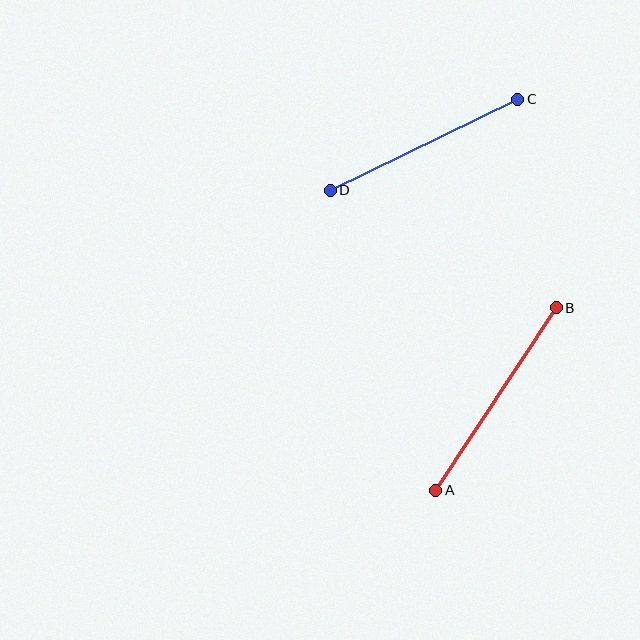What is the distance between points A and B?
The distance is approximately 219 pixels.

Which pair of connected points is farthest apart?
Points A and B are farthest apart.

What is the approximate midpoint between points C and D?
The midpoint is at approximately (424, 145) pixels.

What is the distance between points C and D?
The distance is approximately 209 pixels.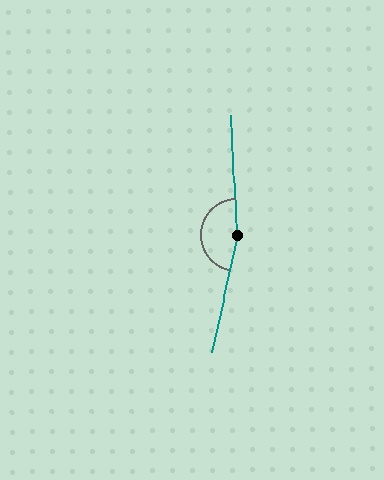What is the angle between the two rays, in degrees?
Approximately 165 degrees.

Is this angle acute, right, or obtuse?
It is obtuse.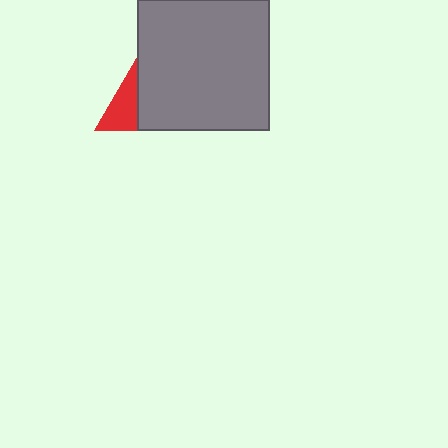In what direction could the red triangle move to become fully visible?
The red triangle could move left. That would shift it out from behind the gray square entirely.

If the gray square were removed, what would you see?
You would see the complete red triangle.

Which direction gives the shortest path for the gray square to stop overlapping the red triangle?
Moving right gives the shortest separation.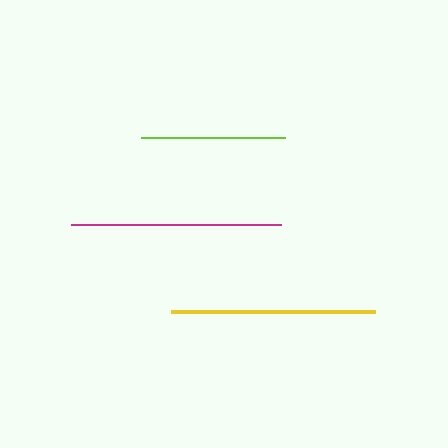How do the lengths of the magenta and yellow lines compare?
The magenta and yellow lines are approximately the same length.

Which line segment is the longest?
The magenta line is the longest at approximately 209 pixels.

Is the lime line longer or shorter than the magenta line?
The magenta line is longer than the lime line.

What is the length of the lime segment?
The lime segment is approximately 144 pixels long.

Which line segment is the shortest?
The lime line is the shortest at approximately 144 pixels.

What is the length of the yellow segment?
The yellow segment is approximately 204 pixels long.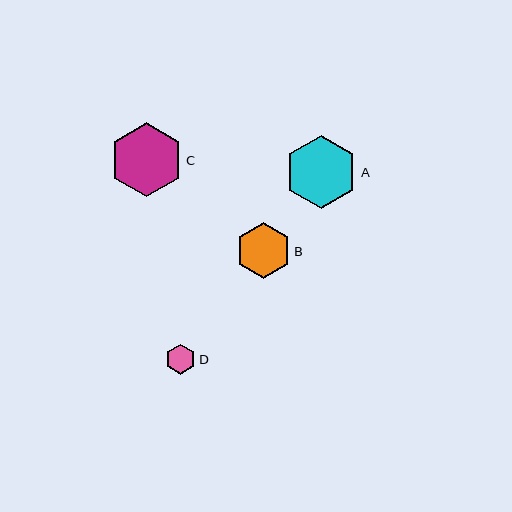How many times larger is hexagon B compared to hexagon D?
Hexagon B is approximately 1.8 times the size of hexagon D.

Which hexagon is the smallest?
Hexagon D is the smallest with a size of approximately 30 pixels.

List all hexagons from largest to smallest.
From largest to smallest: C, A, B, D.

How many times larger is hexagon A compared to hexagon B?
Hexagon A is approximately 1.3 times the size of hexagon B.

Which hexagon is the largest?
Hexagon C is the largest with a size of approximately 74 pixels.